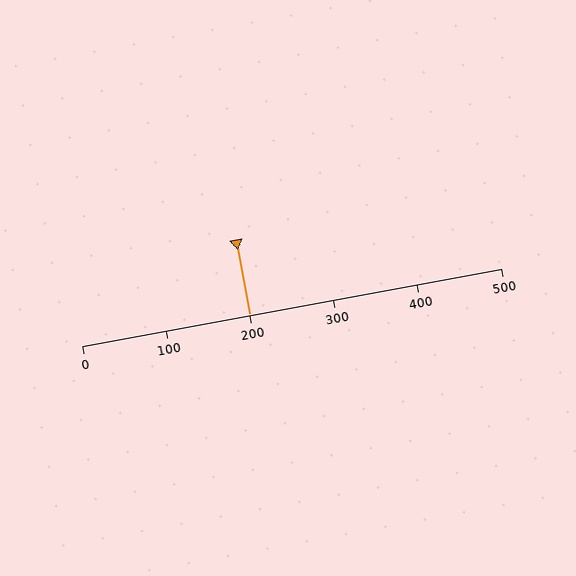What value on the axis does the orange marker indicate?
The marker indicates approximately 200.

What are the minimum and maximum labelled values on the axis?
The axis runs from 0 to 500.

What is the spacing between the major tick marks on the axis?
The major ticks are spaced 100 apart.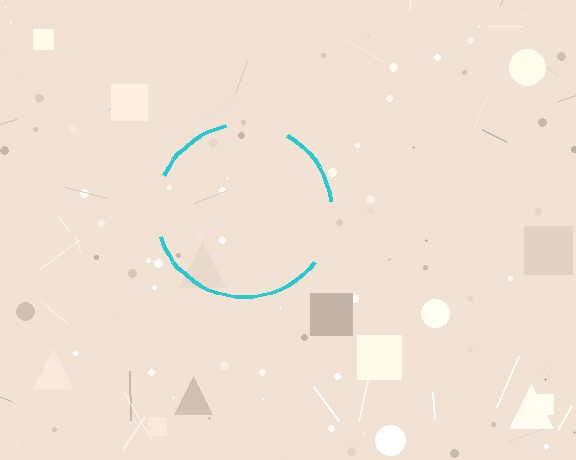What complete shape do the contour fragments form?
The contour fragments form a circle.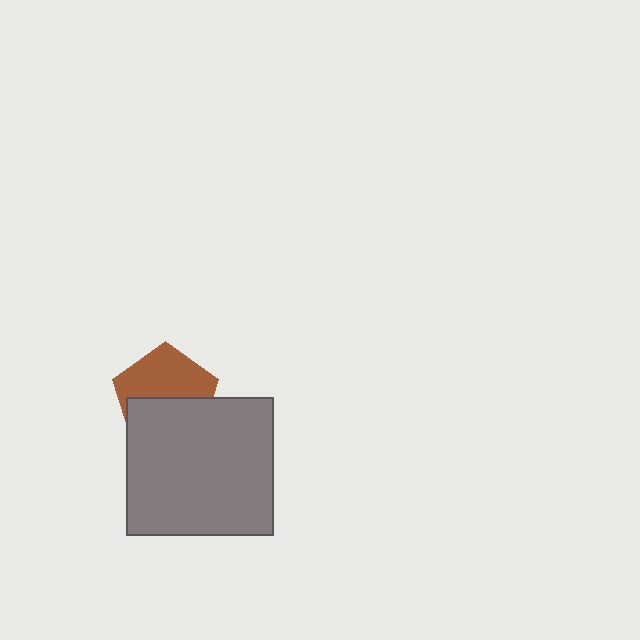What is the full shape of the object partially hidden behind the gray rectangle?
The partially hidden object is a brown pentagon.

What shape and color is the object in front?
The object in front is a gray rectangle.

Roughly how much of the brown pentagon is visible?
About half of it is visible (roughly 52%).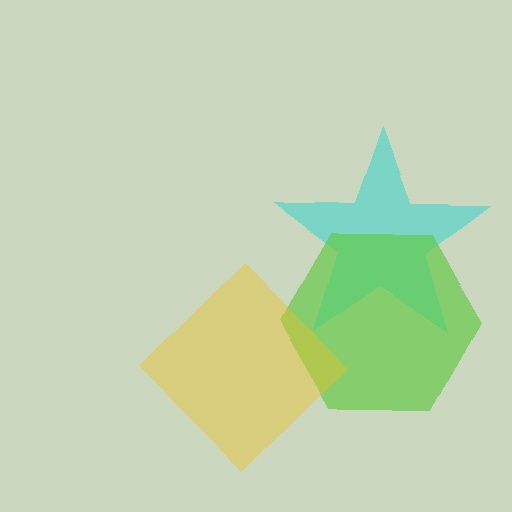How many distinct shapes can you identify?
There are 3 distinct shapes: a cyan star, a lime hexagon, a yellow diamond.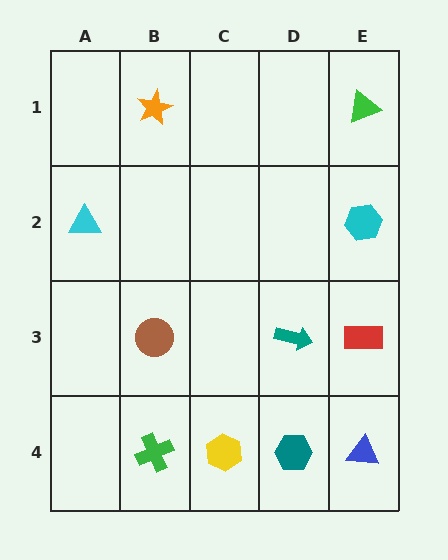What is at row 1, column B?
An orange star.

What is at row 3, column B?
A brown circle.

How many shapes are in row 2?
2 shapes.